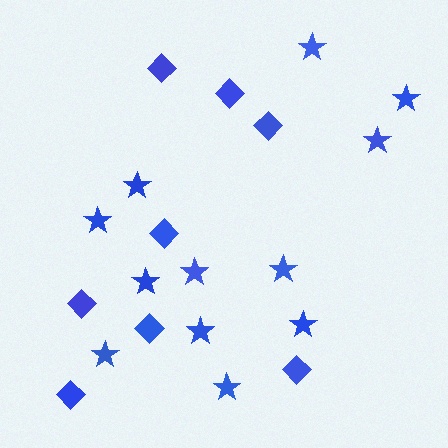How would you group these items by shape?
There are 2 groups: one group of diamonds (8) and one group of stars (12).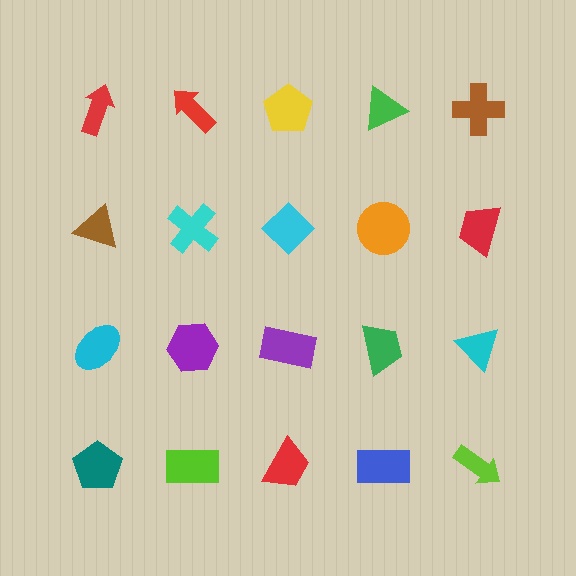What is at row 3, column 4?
A green trapezoid.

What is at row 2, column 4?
An orange circle.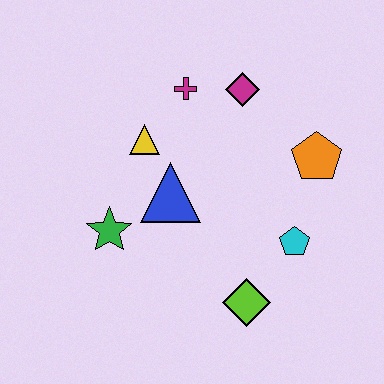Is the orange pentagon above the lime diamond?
Yes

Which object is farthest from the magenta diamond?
The lime diamond is farthest from the magenta diamond.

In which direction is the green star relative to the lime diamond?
The green star is to the left of the lime diamond.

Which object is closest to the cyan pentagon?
The lime diamond is closest to the cyan pentagon.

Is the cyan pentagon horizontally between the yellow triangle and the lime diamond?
No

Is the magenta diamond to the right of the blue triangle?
Yes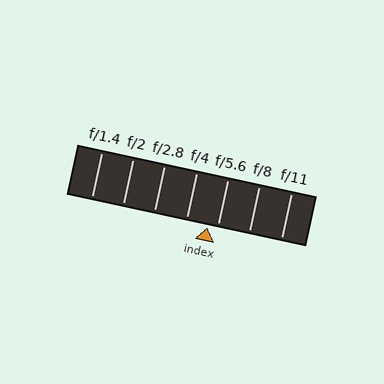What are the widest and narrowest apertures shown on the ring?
The widest aperture shown is f/1.4 and the narrowest is f/11.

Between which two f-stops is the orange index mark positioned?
The index mark is between f/4 and f/5.6.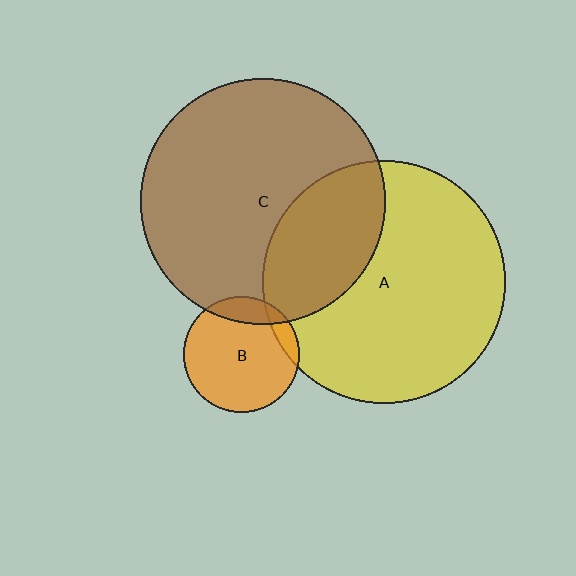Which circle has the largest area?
Circle C (brown).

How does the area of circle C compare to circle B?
Approximately 4.5 times.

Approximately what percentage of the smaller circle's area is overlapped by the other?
Approximately 10%.